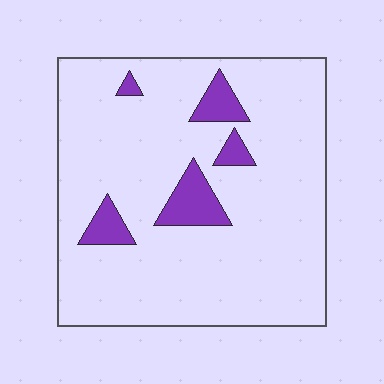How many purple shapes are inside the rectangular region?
5.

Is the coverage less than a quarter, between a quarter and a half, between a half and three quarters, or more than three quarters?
Less than a quarter.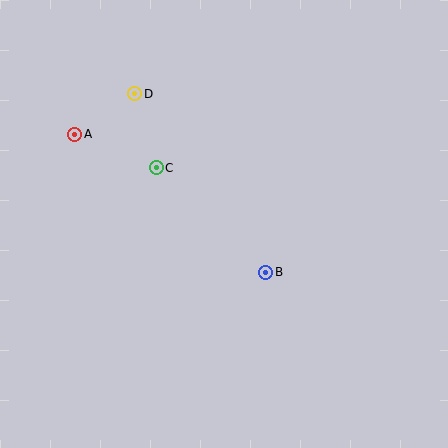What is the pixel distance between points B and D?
The distance between B and D is 221 pixels.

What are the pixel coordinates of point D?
Point D is at (135, 94).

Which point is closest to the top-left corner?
Point A is closest to the top-left corner.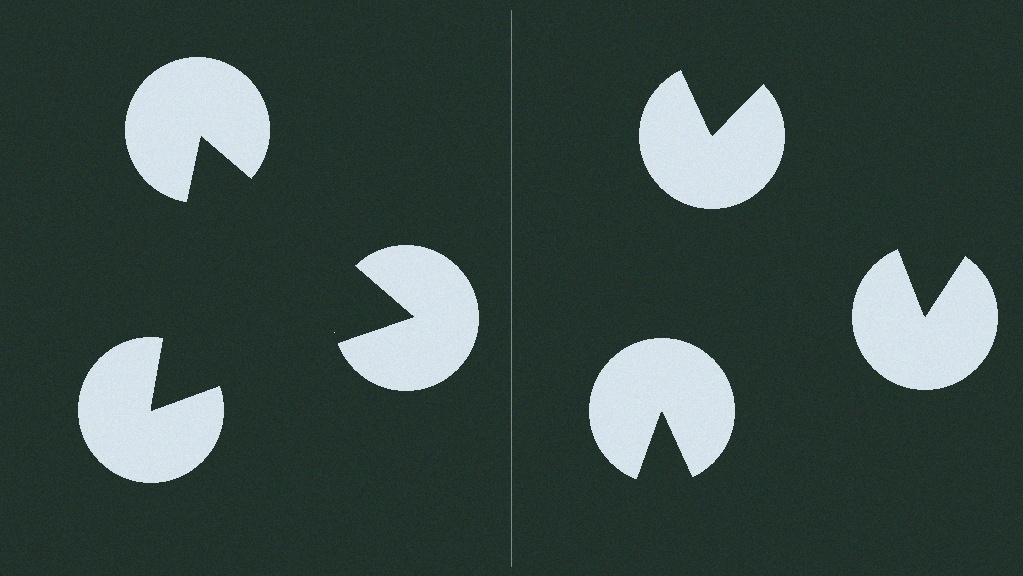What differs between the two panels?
The pac-man discs are positioned identically on both sides; only the wedge orientations differ. On the left they align to a triangle; on the right they are misaligned.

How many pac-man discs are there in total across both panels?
6 — 3 on each side.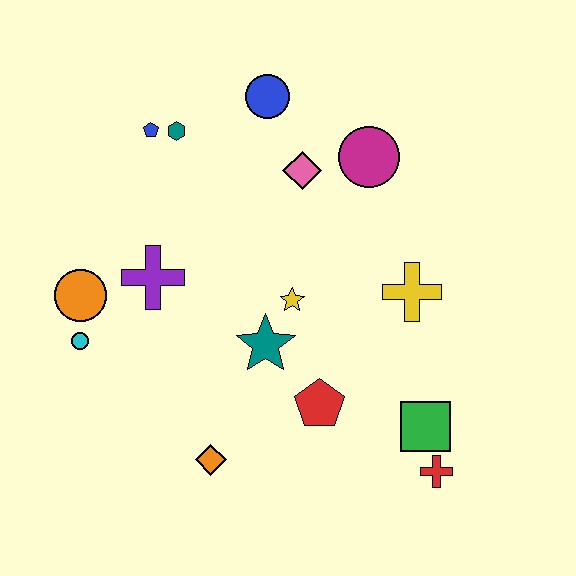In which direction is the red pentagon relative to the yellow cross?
The red pentagon is below the yellow cross.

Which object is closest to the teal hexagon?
The blue pentagon is closest to the teal hexagon.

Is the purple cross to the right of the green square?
No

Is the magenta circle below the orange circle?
No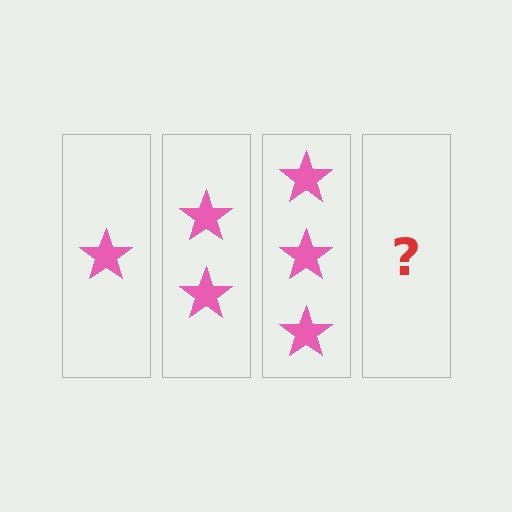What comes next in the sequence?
The next element should be 4 stars.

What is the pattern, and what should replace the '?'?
The pattern is that each step adds one more star. The '?' should be 4 stars.